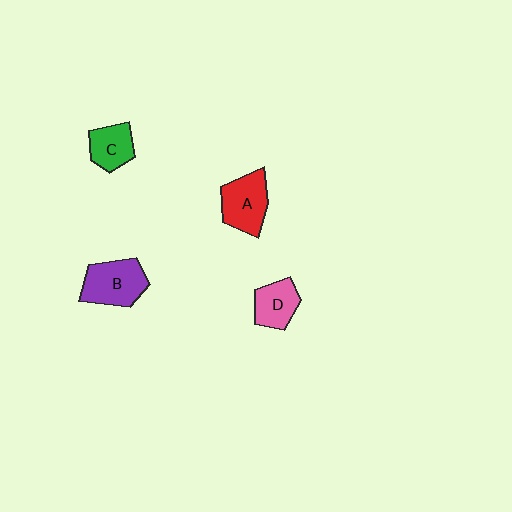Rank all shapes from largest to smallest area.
From largest to smallest: B (purple), A (red), D (pink), C (green).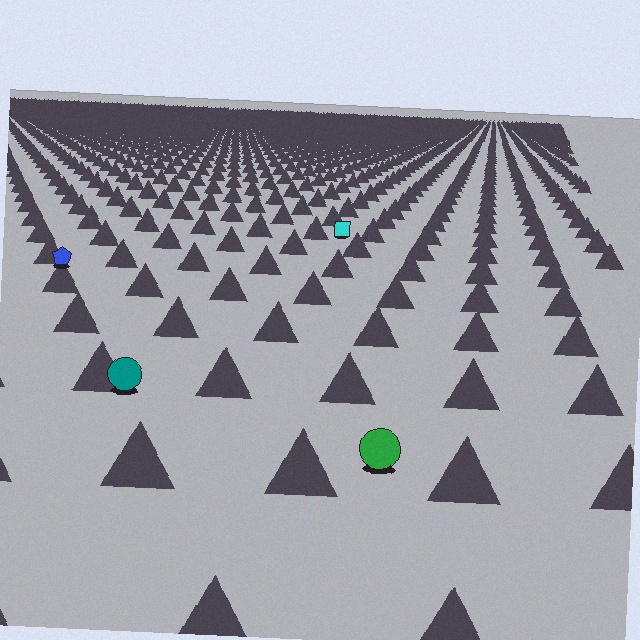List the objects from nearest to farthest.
From nearest to farthest: the green circle, the teal circle, the blue pentagon, the cyan square.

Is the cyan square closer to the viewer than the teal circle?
No. The teal circle is closer — you can tell from the texture gradient: the ground texture is coarser near it.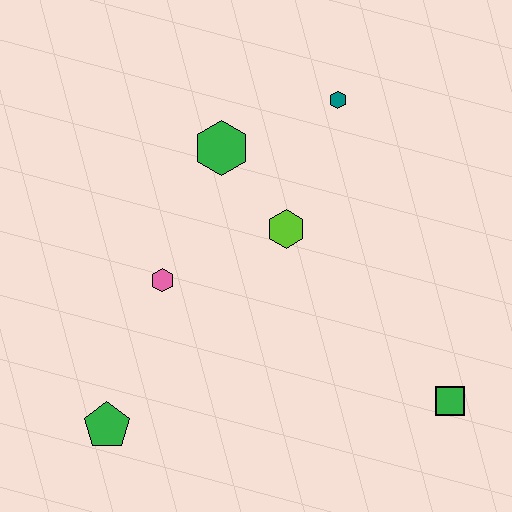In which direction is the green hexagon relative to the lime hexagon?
The green hexagon is above the lime hexagon.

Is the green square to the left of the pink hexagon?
No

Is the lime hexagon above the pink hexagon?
Yes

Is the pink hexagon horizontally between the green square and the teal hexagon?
No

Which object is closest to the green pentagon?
The pink hexagon is closest to the green pentagon.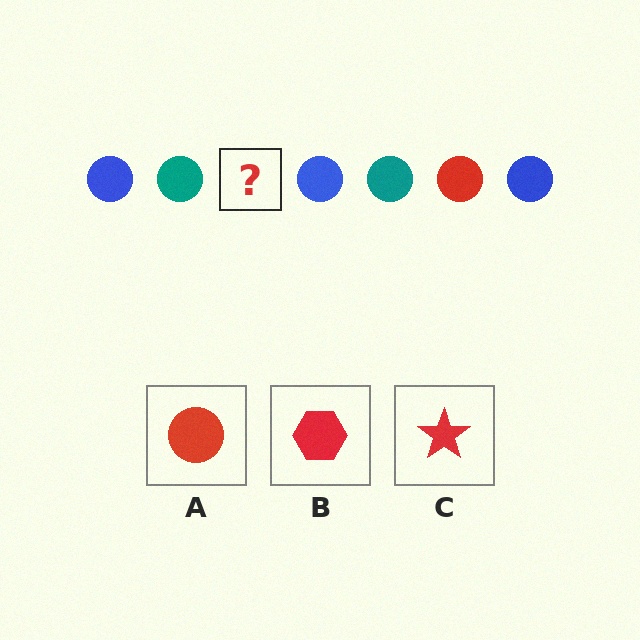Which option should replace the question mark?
Option A.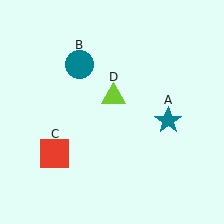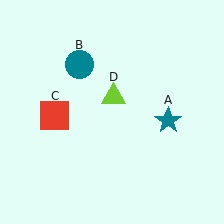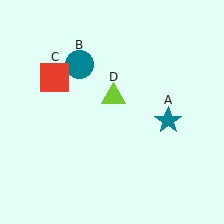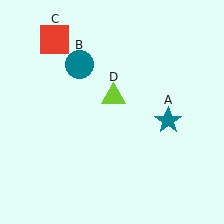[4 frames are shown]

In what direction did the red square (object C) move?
The red square (object C) moved up.